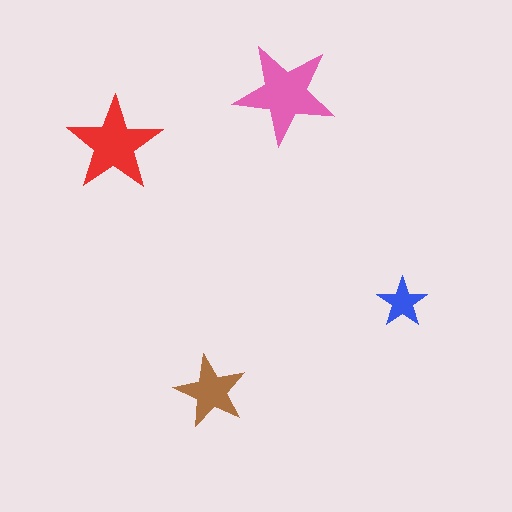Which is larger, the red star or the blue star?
The red one.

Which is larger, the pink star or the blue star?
The pink one.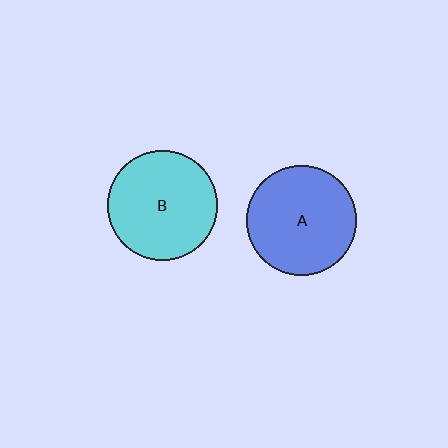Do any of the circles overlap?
No, none of the circles overlap.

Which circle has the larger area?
Circle A (blue).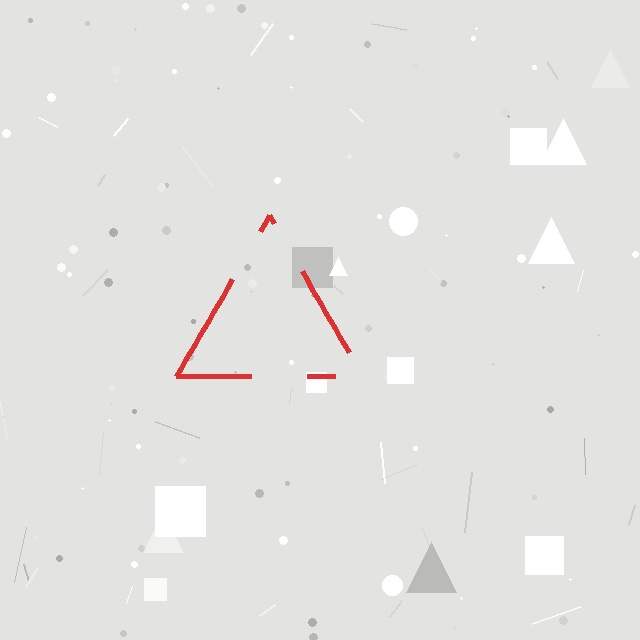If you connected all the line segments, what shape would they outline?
They would outline a triangle.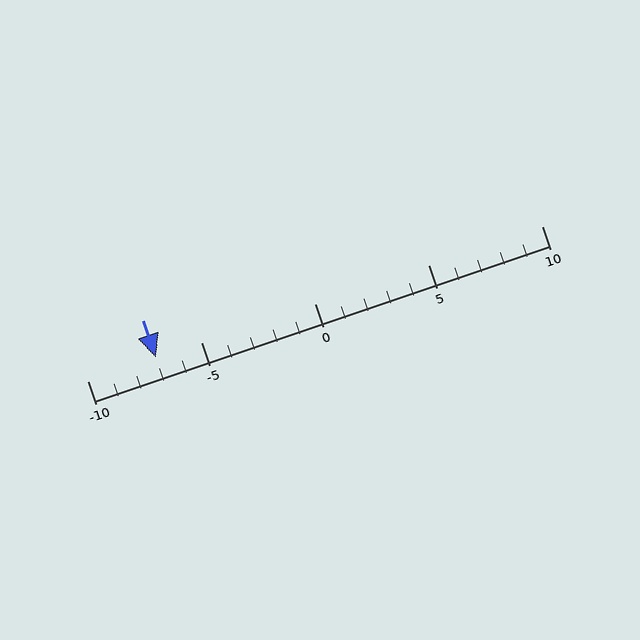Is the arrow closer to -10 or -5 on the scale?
The arrow is closer to -5.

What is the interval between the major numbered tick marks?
The major tick marks are spaced 5 units apart.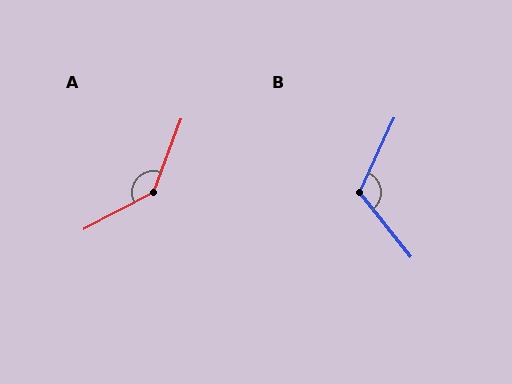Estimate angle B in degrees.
Approximately 116 degrees.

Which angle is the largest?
A, at approximately 139 degrees.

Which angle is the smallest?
B, at approximately 116 degrees.